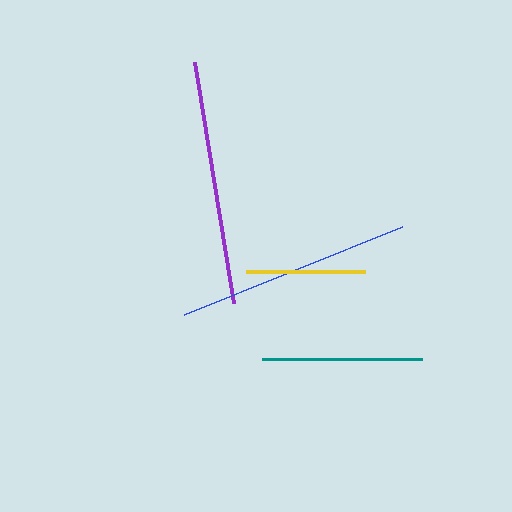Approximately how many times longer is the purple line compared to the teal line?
The purple line is approximately 1.5 times the length of the teal line.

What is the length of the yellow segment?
The yellow segment is approximately 119 pixels long.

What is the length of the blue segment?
The blue segment is approximately 235 pixels long.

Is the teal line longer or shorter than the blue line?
The blue line is longer than the teal line.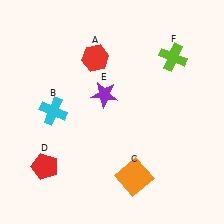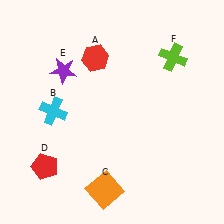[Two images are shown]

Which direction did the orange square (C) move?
The orange square (C) moved left.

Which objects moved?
The objects that moved are: the orange square (C), the purple star (E).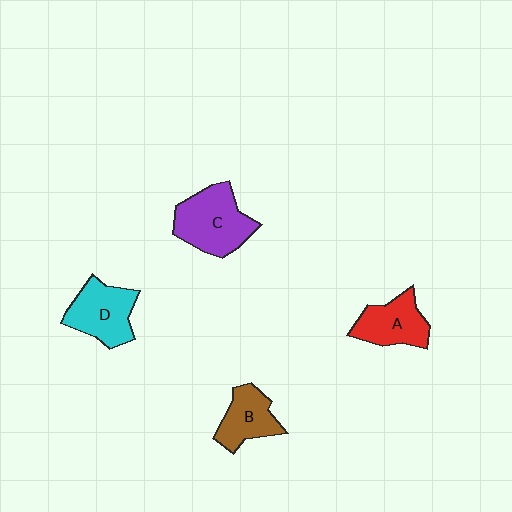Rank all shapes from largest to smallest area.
From largest to smallest: C (purple), D (cyan), A (red), B (brown).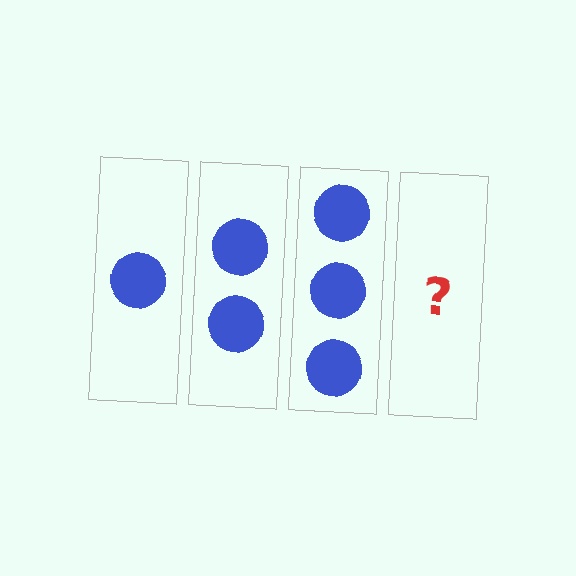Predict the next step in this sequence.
The next step is 4 circles.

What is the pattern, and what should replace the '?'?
The pattern is that each step adds one more circle. The '?' should be 4 circles.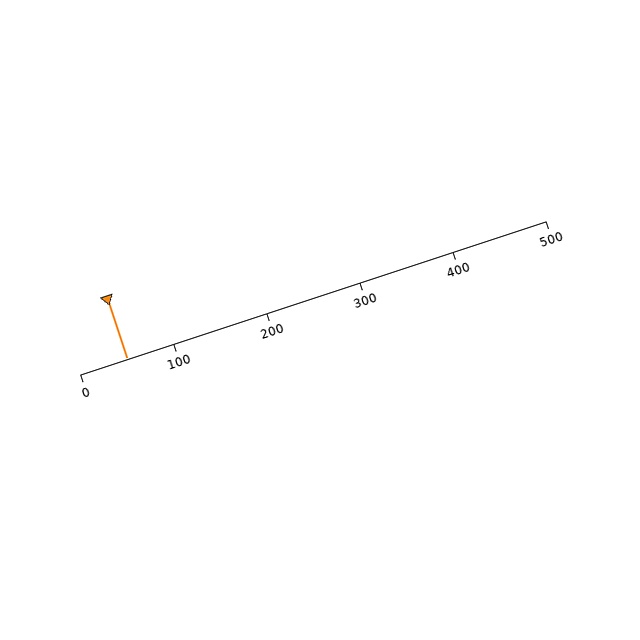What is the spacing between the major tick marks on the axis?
The major ticks are spaced 100 apart.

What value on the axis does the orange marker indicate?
The marker indicates approximately 50.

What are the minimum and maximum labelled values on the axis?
The axis runs from 0 to 500.